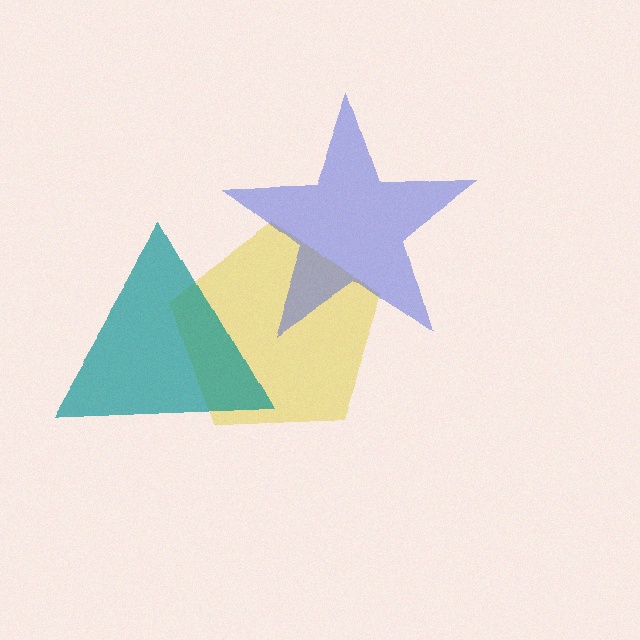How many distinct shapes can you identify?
There are 3 distinct shapes: a yellow pentagon, a teal triangle, a blue star.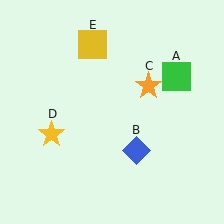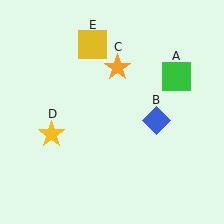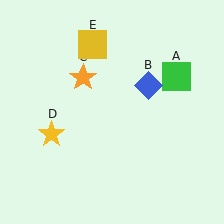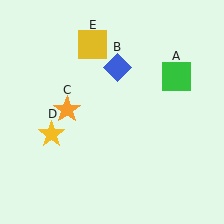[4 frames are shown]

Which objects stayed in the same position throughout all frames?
Green square (object A) and yellow star (object D) and yellow square (object E) remained stationary.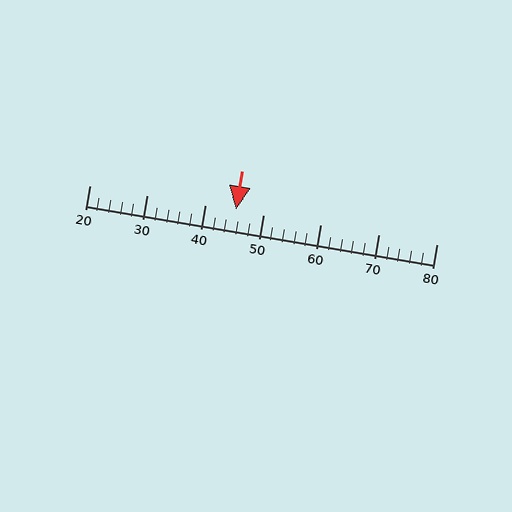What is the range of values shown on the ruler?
The ruler shows values from 20 to 80.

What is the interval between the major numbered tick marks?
The major tick marks are spaced 10 units apart.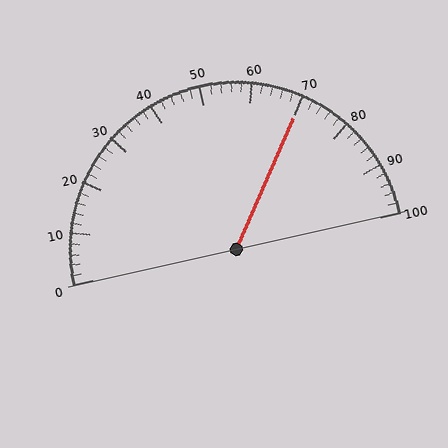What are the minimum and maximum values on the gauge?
The gauge ranges from 0 to 100.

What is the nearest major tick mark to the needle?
The nearest major tick mark is 70.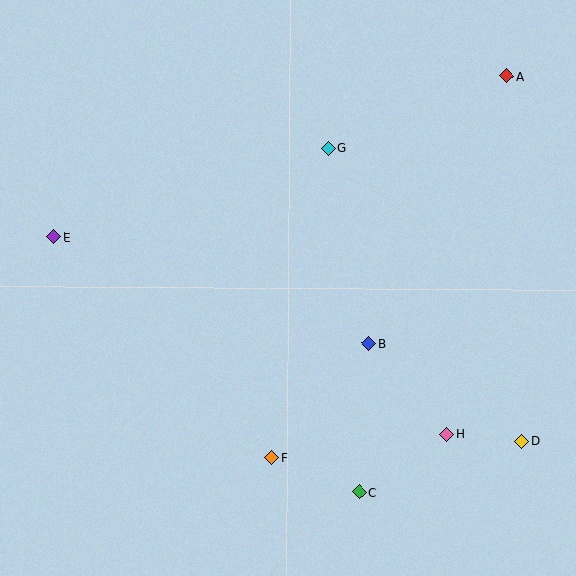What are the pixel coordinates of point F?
Point F is at (272, 458).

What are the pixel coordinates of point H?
Point H is at (447, 434).